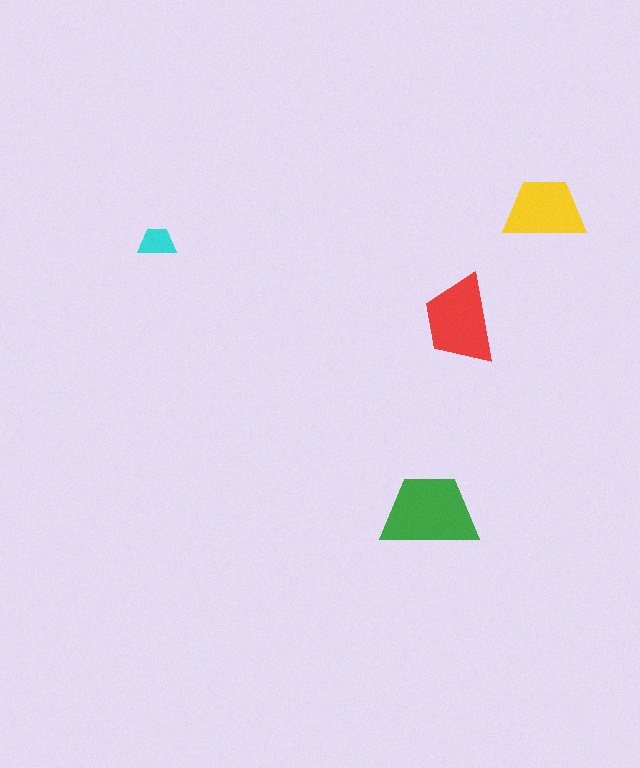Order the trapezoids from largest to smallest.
the green one, the red one, the yellow one, the cyan one.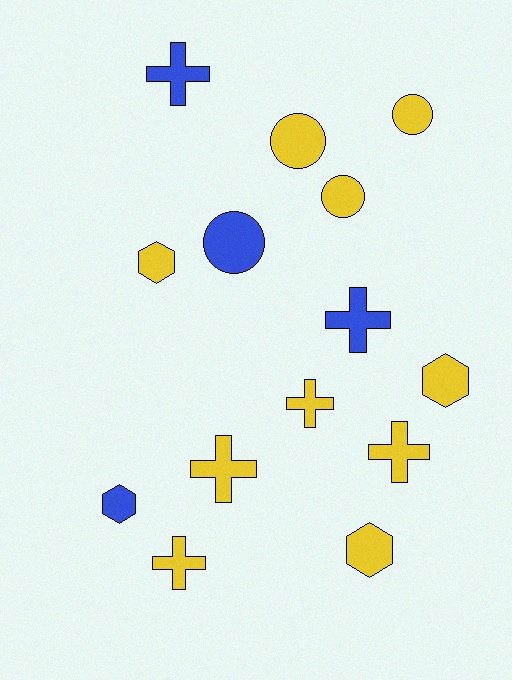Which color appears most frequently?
Yellow, with 10 objects.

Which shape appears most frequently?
Cross, with 6 objects.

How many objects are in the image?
There are 14 objects.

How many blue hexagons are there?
There is 1 blue hexagon.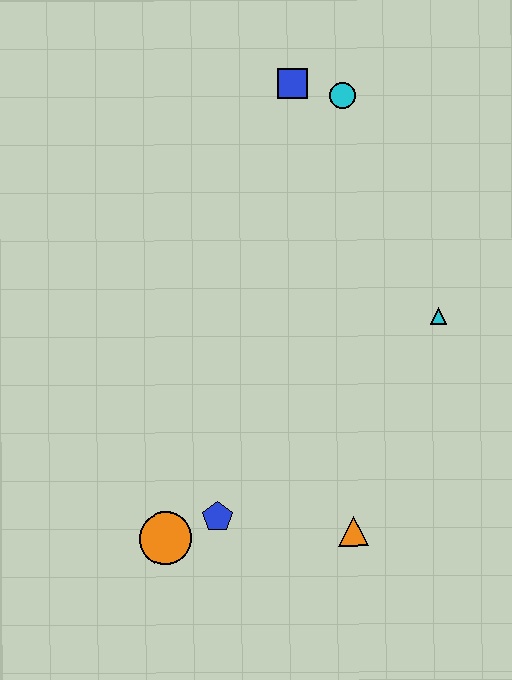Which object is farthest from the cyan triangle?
The orange circle is farthest from the cyan triangle.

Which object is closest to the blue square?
The cyan circle is closest to the blue square.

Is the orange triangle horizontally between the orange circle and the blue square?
No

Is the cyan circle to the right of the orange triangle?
No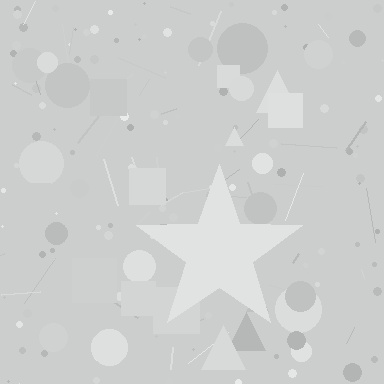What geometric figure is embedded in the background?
A star is embedded in the background.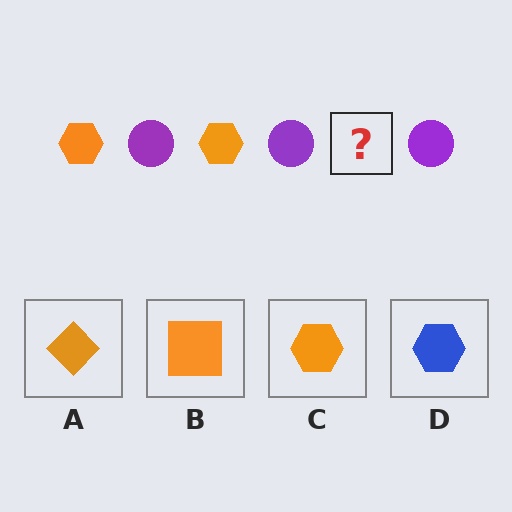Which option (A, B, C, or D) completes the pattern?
C.